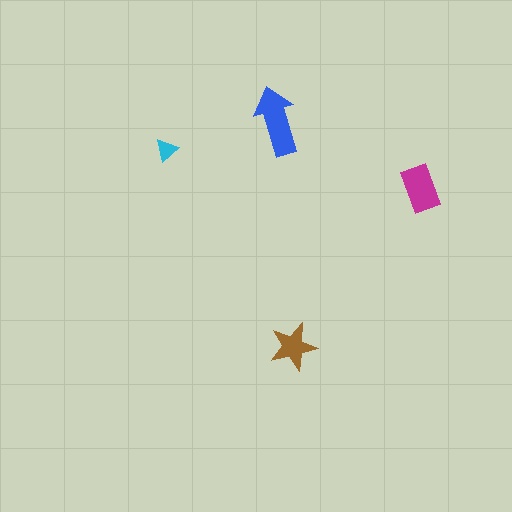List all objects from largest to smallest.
The blue arrow, the magenta rectangle, the brown star, the cyan triangle.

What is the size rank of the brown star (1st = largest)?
3rd.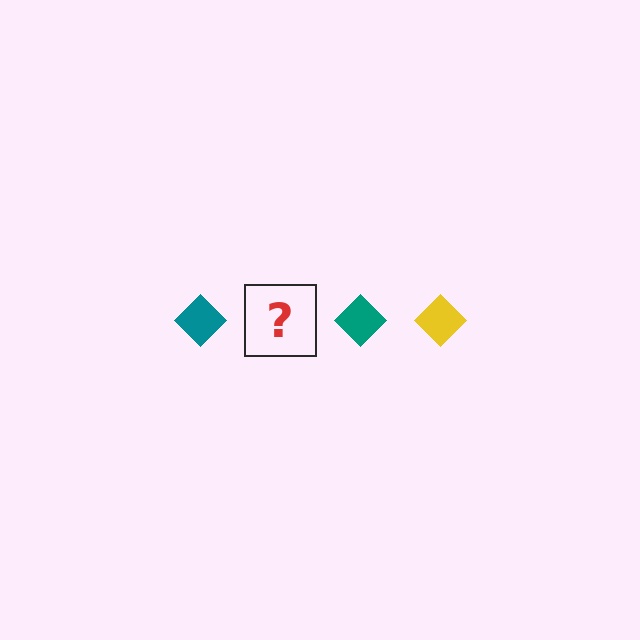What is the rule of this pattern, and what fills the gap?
The rule is that the pattern cycles through teal, yellow diamonds. The gap should be filled with a yellow diamond.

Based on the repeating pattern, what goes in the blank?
The blank should be a yellow diamond.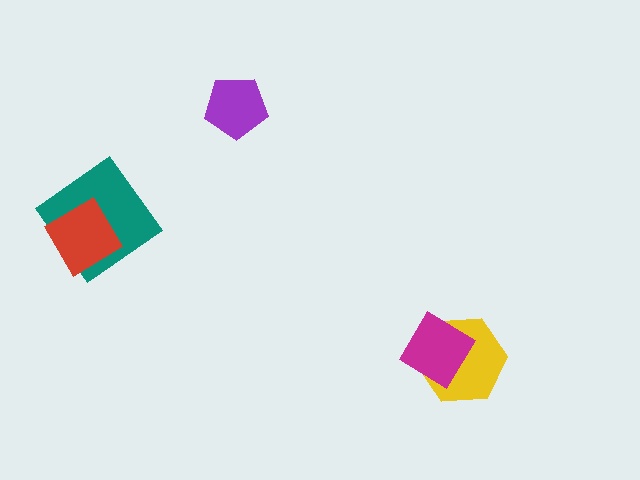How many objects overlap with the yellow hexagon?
1 object overlaps with the yellow hexagon.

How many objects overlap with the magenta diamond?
1 object overlaps with the magenta diamond.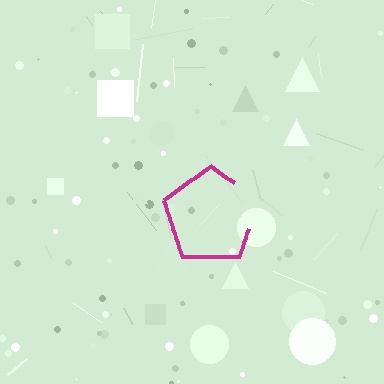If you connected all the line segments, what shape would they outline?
They would outline a pentagon.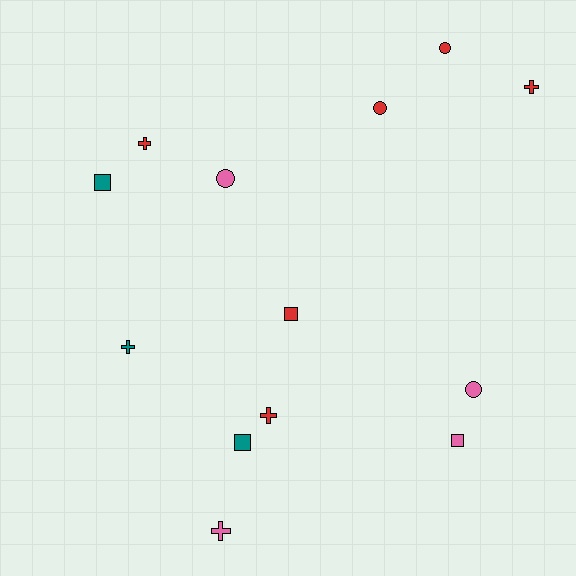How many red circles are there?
There are 2 red circles.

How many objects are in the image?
There are 13 objects.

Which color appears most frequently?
Red, with 6 objects.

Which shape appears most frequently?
Cross, with 5 objects.